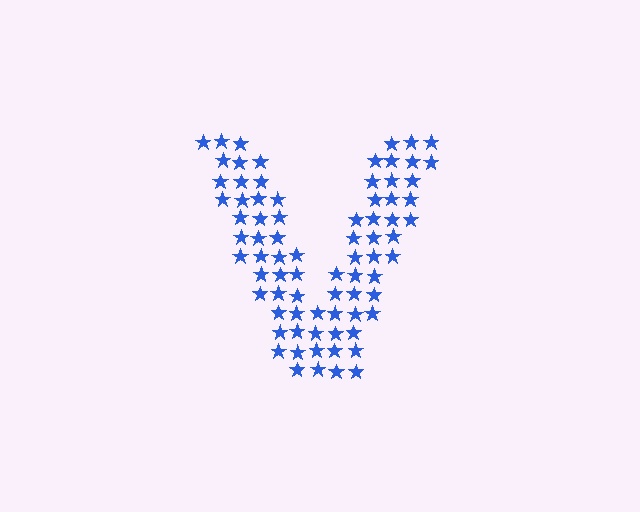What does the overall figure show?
The overall figure shows the letter V.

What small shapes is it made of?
It is made of small stars.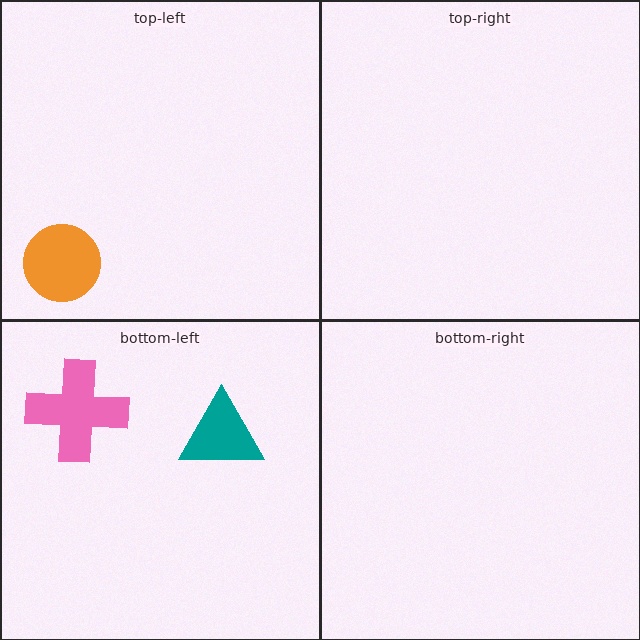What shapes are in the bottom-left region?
The pink cross, the teal triangle.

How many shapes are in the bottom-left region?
2.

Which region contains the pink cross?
The bottom-left region.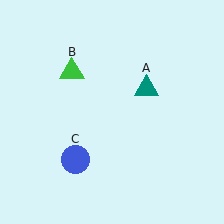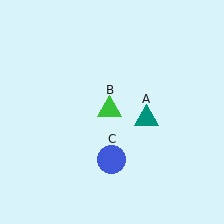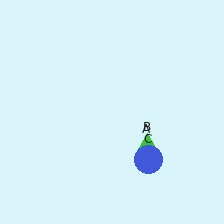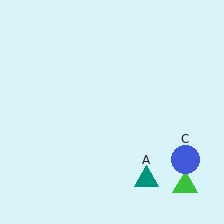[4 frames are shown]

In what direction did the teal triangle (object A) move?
The teal triangle (object A) moved down.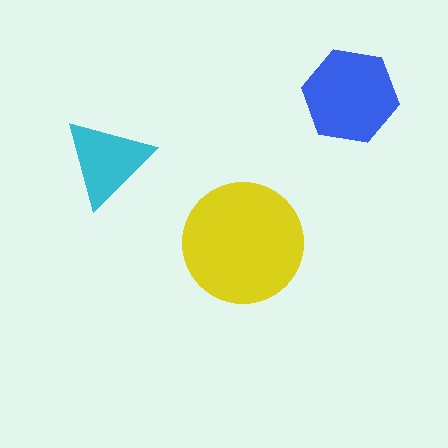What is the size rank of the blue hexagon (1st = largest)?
2nd.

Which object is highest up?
The blue hexagon is topmost.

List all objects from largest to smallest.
The yellow circle, the blue hexagon, the cyan triangle.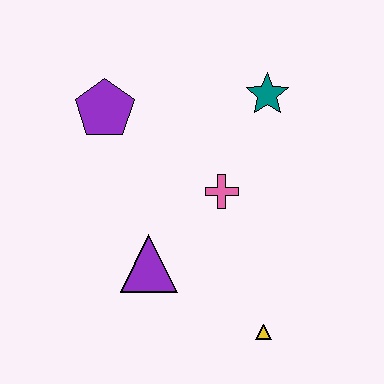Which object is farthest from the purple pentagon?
The yellow triangle is farthest from the purple pentagon.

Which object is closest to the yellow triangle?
The purple triangle is closest to the yellow triangle.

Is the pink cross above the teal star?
No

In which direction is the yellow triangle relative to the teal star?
The yellow triangle is below the teal star.